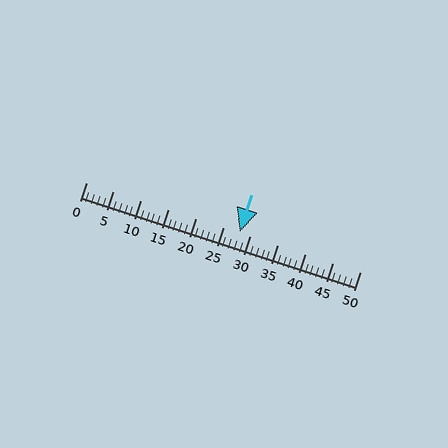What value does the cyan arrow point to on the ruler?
The cyan arrow points to approximately 28.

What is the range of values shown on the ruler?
The ruler shows values from 0 to 50.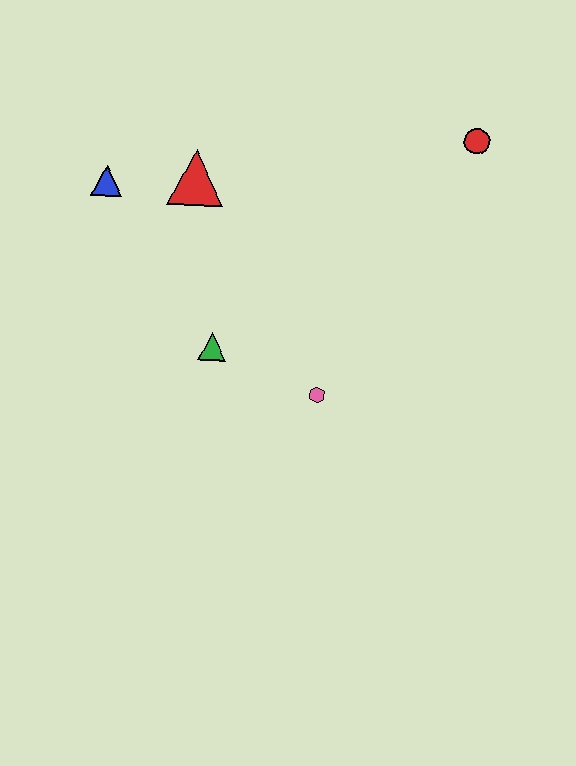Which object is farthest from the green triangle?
The red circle is farthest from the green triangle.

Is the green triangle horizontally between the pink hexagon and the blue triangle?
Yes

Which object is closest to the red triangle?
The blue triangle is closest to the red triangle.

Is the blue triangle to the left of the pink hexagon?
Yes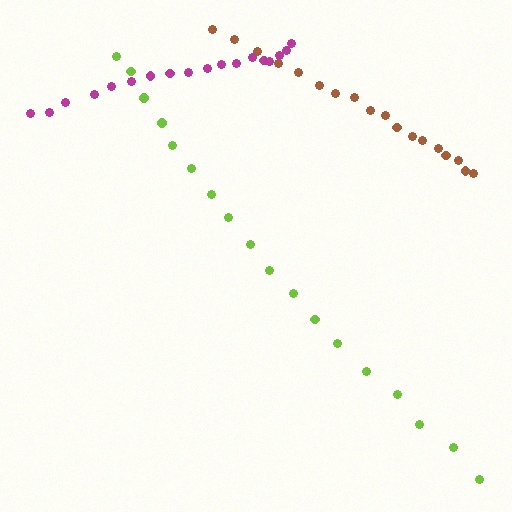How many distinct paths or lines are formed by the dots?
There are 3 distinct paths.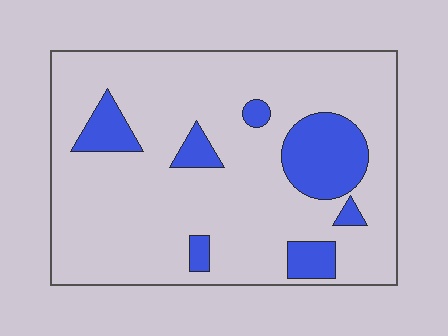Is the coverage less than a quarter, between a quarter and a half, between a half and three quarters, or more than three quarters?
Less than a quarter.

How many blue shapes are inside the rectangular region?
7.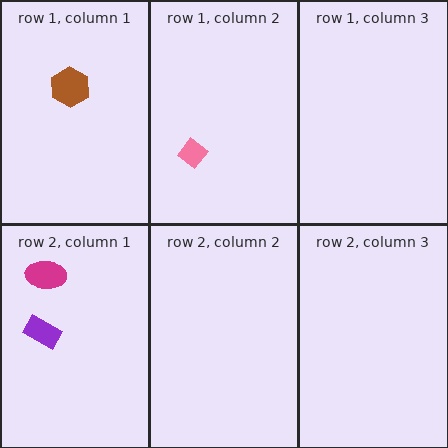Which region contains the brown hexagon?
The row 1, column 1 region.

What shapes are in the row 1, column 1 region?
The brown hexagon.